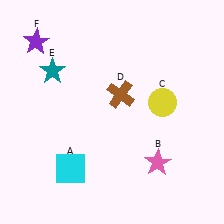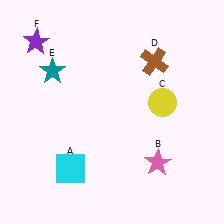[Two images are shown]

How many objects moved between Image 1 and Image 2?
1 object moved between the two images.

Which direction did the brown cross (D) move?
The brown cross (D) moved right.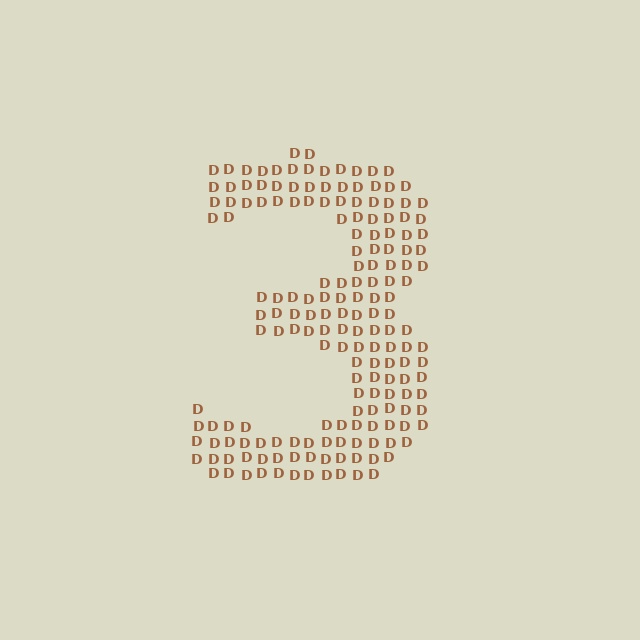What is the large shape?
The large shape is the digit 3.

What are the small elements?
The small elements are letter D's.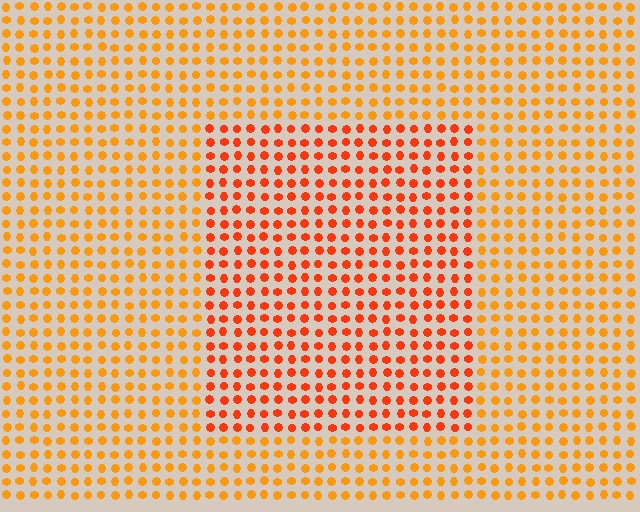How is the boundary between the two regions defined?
The boundary is defined purely by a slight shift in hue (about 25 degrees). Spacing, size, and orientation are identical on both sides.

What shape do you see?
I see a rectangle.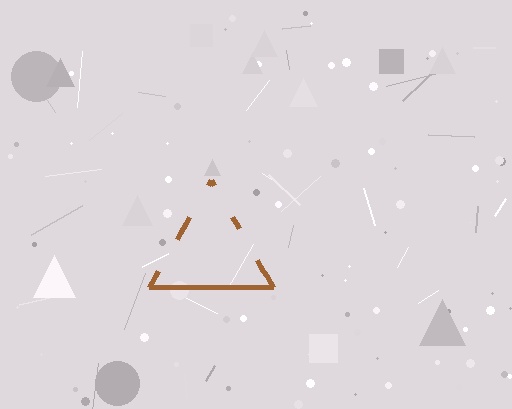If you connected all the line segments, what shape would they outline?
They would outline a triangle.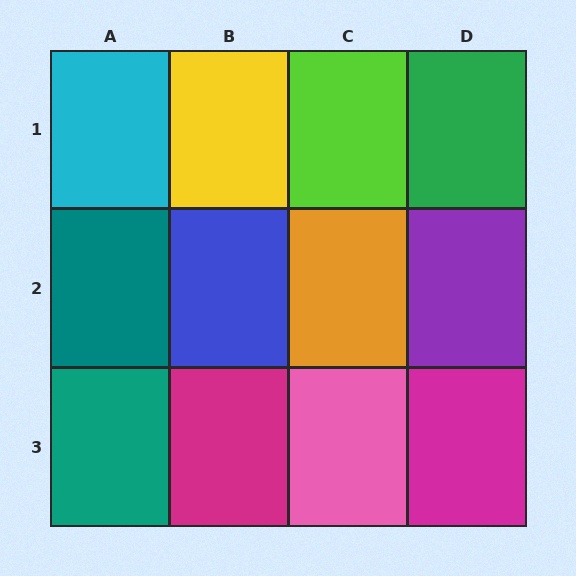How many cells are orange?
1 cell is orange.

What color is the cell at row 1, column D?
Green.